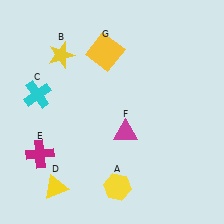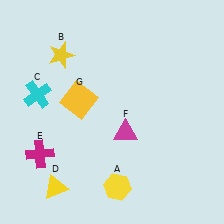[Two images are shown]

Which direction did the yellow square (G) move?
The yellow square (G) moved down.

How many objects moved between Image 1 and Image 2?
1 object moved between the two images.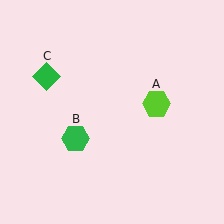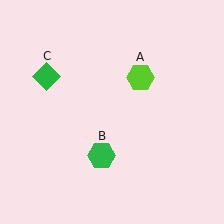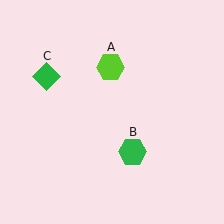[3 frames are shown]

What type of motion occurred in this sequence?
The lime hexagon (object A), green hexagon (object B) rotated counterclockwise around the center of the scene.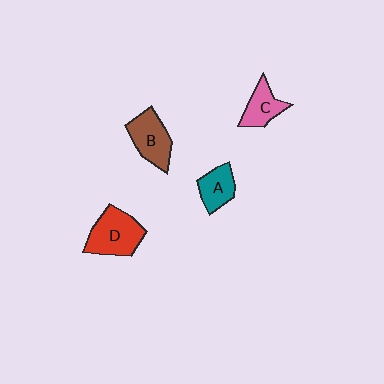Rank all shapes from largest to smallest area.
From largest to smallest: D (red), B (brown), C (pink), A (teal).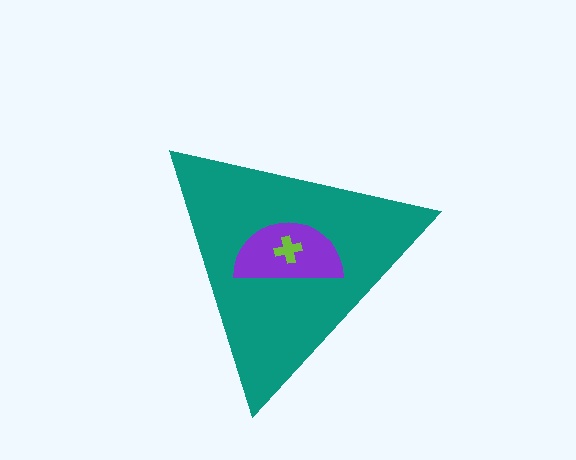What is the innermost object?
The lime cross.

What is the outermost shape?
The teal triangle.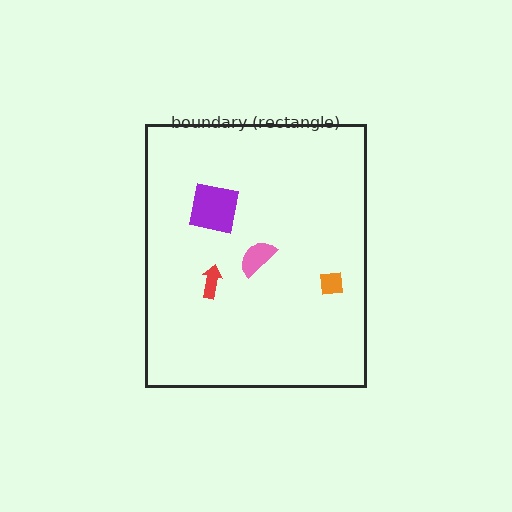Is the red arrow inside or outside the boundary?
Inside.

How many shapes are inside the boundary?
4 inside, 0 outside.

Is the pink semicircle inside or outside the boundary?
Inside.